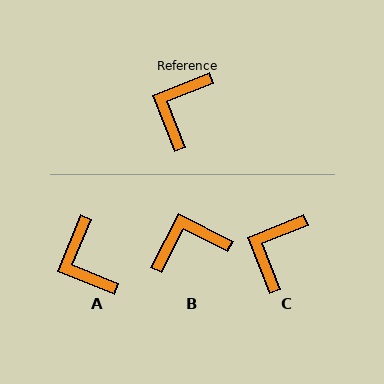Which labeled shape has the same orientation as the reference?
C.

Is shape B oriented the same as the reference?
No, it is off by about 49 degrees.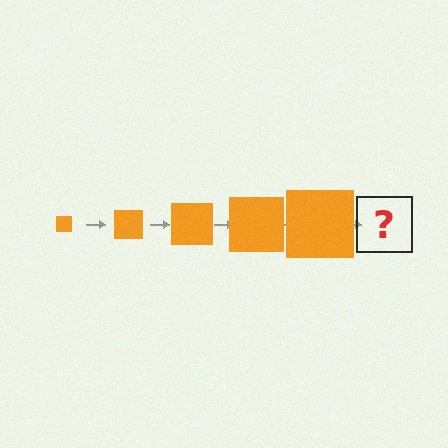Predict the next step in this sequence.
The next step is an orange square, larger than the previous one.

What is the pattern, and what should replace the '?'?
The pattern is that the square gets progressively larger each step. The '?' should be an orange square, larger than the previous one.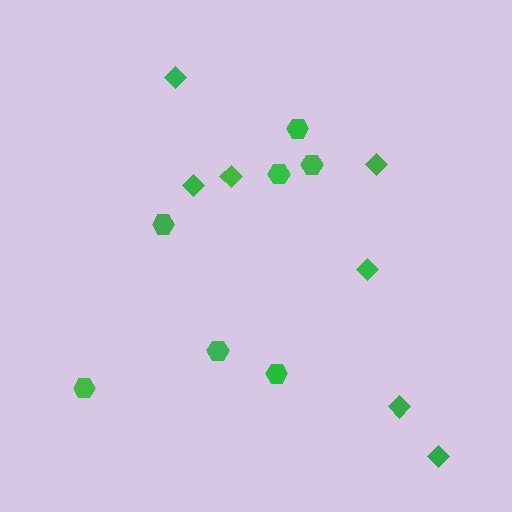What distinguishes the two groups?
There are 2 groups: one group of hexagons (7) and one group of diamonds (7).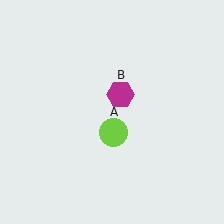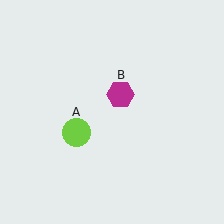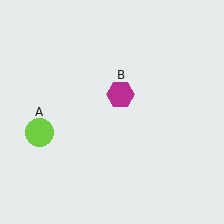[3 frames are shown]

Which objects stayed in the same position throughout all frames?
Magenta hexagon (object B) remained stationary.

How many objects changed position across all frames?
1 object changed position: lime circle (object A).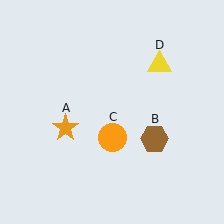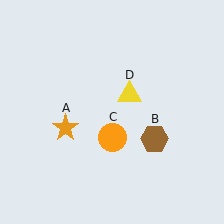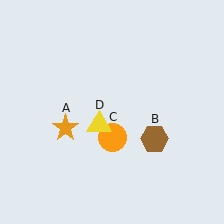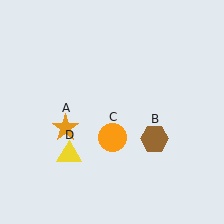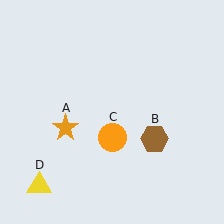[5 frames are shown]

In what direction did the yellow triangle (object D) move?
The yellow triangle (object D) moved down and to the left.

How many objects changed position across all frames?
1 object changed position: yellow triangle (object D).